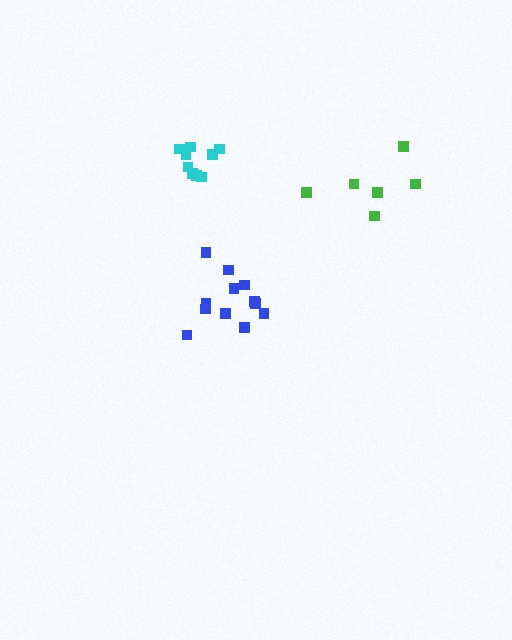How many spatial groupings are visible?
There are 3 spatial groupings.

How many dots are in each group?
Group 1: 6 dots, Group 2: 12 dots, Group 3: 9 dots (27 total).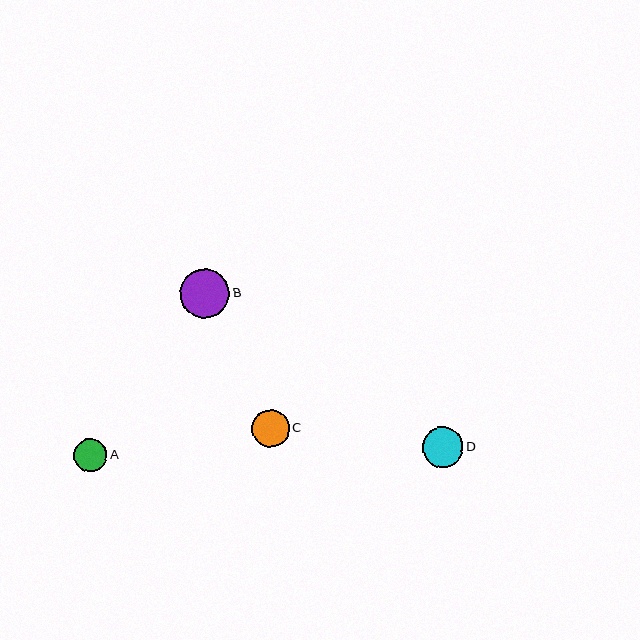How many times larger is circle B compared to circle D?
Circle B is approximately 1.2 times the size of circle D.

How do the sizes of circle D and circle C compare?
Circle D and circle C are approximately the same size.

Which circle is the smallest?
Circle A is the smallest with a size of approximately 33 pixels.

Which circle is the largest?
Circle B is the largest with a size of approximately 50 pixels.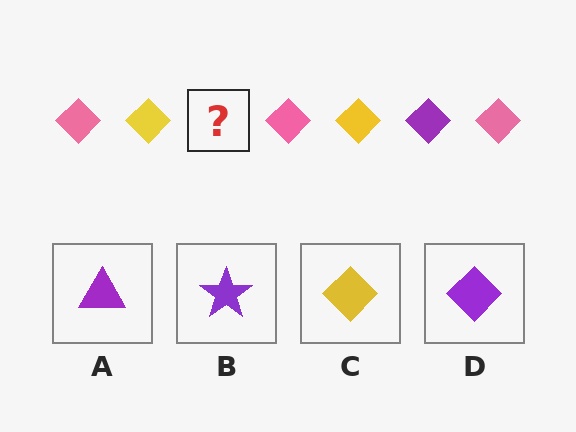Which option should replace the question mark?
Option D.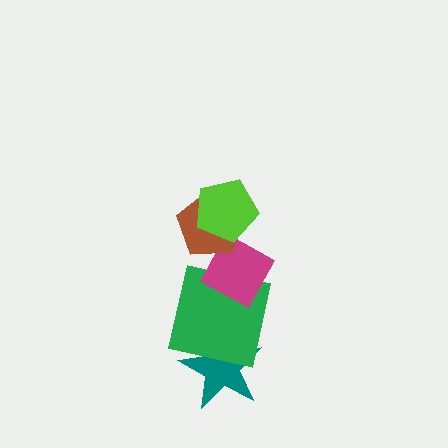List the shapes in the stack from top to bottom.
From top to bottom: the lime pentagon, the brown pentagon, the magenta diamond, the green square, the teal star.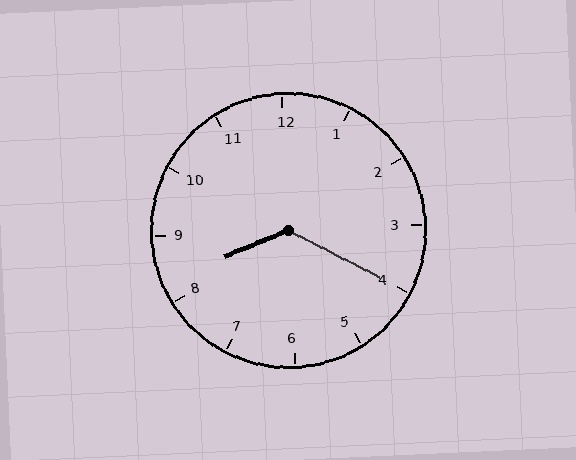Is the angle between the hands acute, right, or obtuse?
It is obtuse.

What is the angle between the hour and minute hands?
Approximately 130 degrees.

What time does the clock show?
8:20.